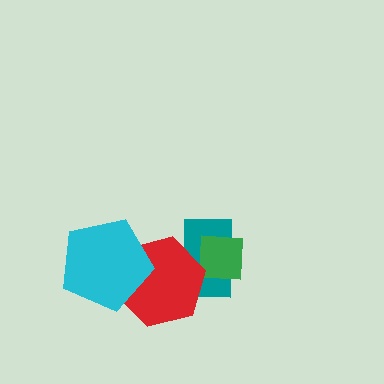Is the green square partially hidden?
Yes, it is partially covered by another shape.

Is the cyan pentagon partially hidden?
No, no other shape covers it.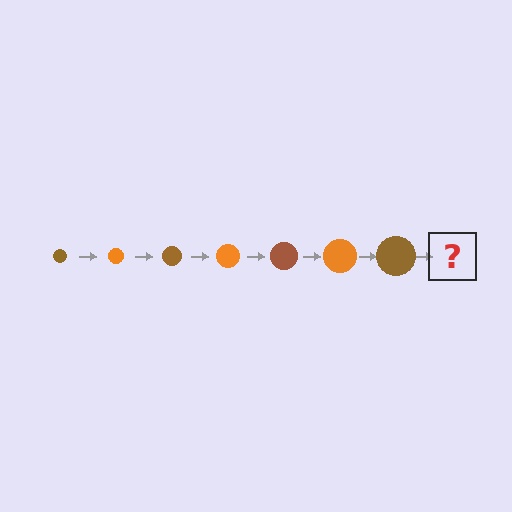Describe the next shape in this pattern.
It should be an orange circle, larger than the previous one.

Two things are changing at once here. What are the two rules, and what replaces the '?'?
The two rules are that the circle grows larger each step and the color cycles through brown and orange. The '?' should be an orange circle, larger than the previous one.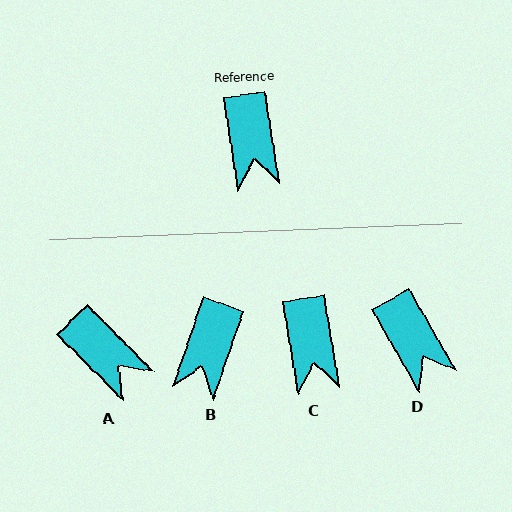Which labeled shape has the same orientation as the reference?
C.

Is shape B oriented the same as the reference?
No, it is off by about 28 degrees.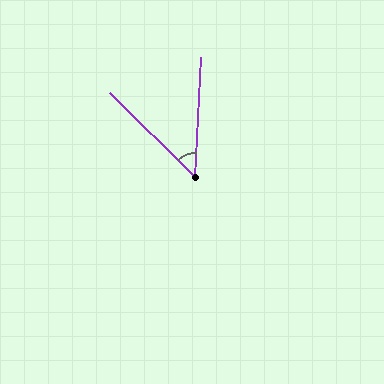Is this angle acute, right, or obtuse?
It is acute.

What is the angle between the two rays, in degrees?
Approximately 49 degrees.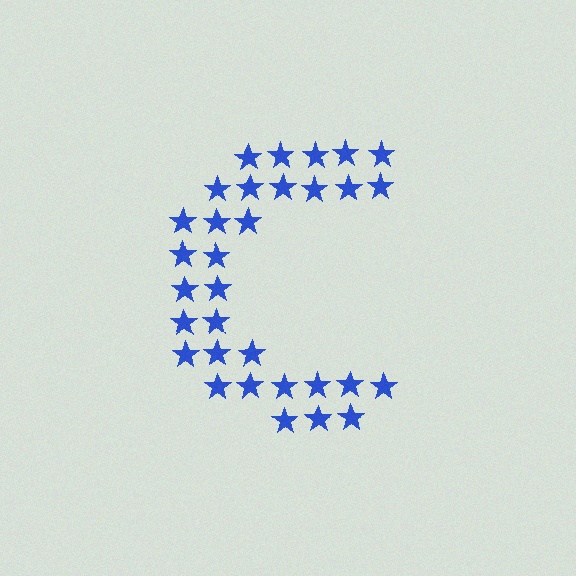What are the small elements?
The small elements are stars.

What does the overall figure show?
The overall figure shows the letter C.